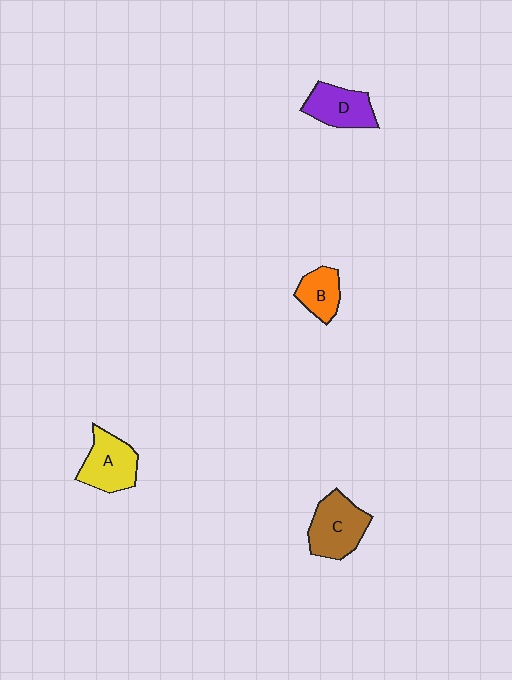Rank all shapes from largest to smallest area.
From largest to smallest: C (brown), A (yellow), D (purple), B (orange).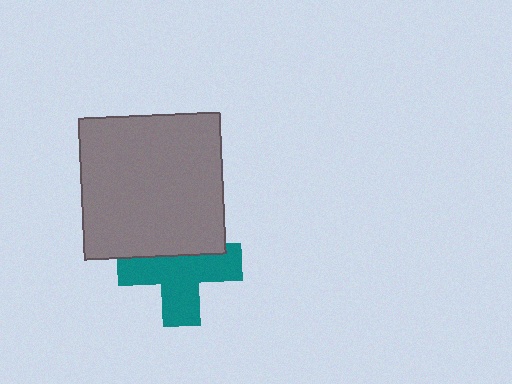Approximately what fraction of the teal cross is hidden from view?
Roughly 36% of the teal cross is hidden behind the gray square.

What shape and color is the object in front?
The object in front is a gray square.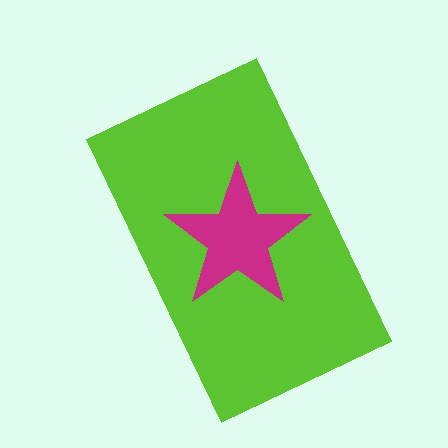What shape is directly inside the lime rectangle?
The magenta star.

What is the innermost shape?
The magenta star.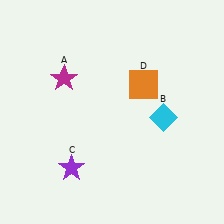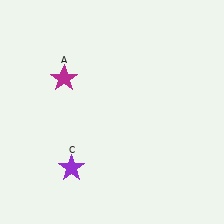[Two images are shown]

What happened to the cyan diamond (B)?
The cyan diamond (B) was removed in Image 2. It was in the bottom-right area of Image 1.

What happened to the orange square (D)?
The orange square (D) was removed in Image 2. It was in the top-right area of Image 1.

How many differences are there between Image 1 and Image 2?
There are 2 differences between the two images.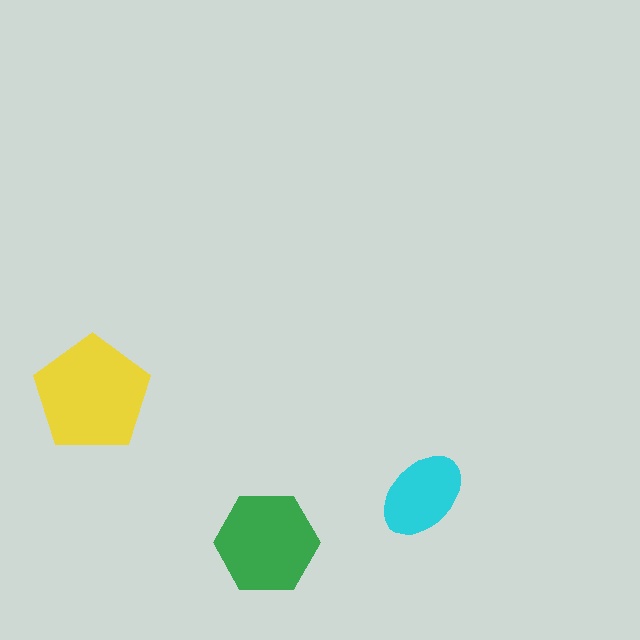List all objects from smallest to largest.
The cyan ellipse, the green hexagon, the yellow pentagon.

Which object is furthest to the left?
The yellow pentagon is leftmost.